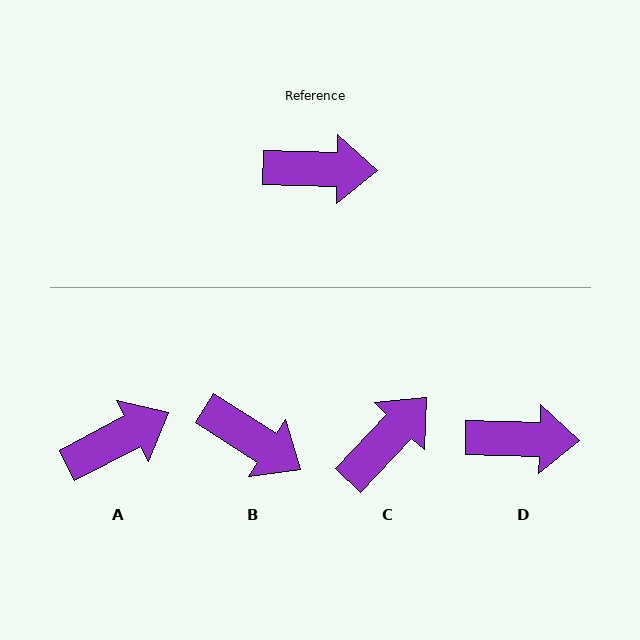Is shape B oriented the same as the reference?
No, it is off by about 31 degrees.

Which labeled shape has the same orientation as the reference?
D.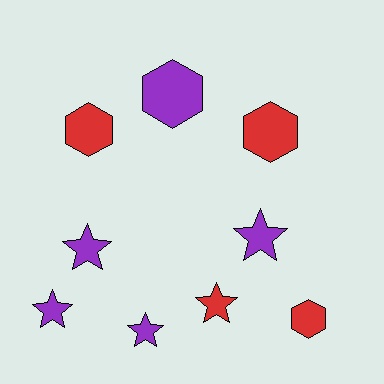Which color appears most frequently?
Purple, with 5 objects.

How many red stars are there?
There is 1 red star.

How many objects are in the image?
There are 9 objects.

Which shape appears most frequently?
Star, with 5 objects.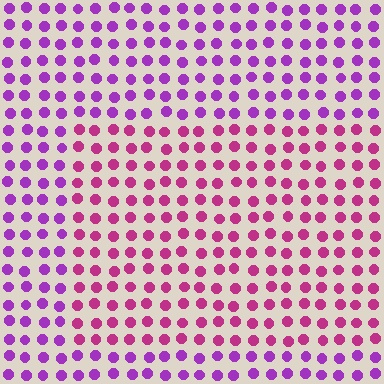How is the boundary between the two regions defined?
The boundary is defined purely by a slight shift in hue (about 36 degrees). Spacing, size, and orientation are identical on both sides.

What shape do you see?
I see a rectangle.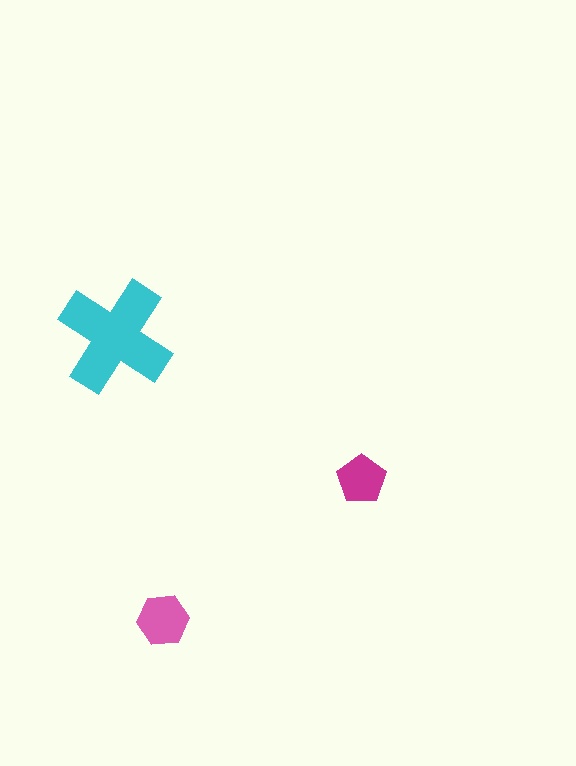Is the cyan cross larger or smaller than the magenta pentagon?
Larger.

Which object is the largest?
The cyan cross.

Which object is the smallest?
The magenta pentagon.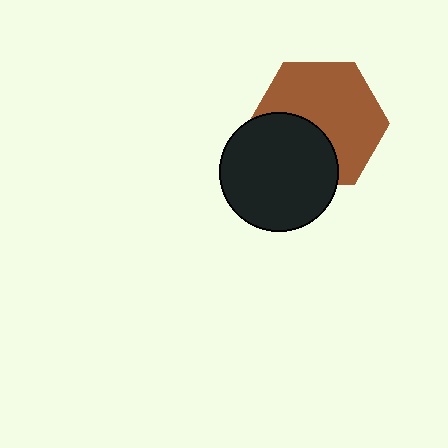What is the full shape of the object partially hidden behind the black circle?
The partially hidden object is a brown hexagon.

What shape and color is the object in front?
The object in front is a black circle.